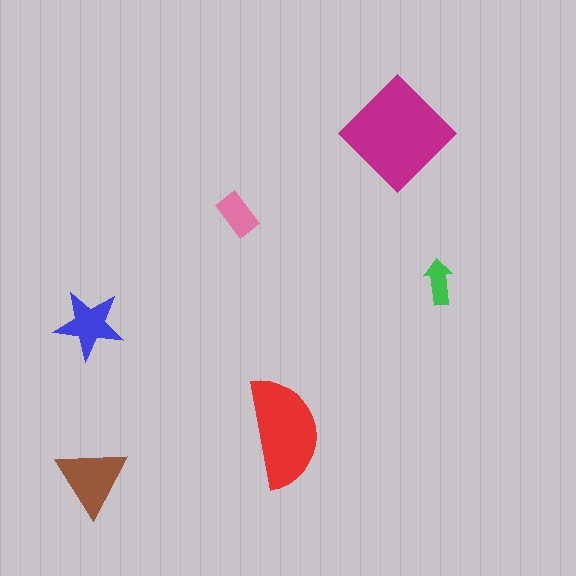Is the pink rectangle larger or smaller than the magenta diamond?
Smaller.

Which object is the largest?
The magenta diamond.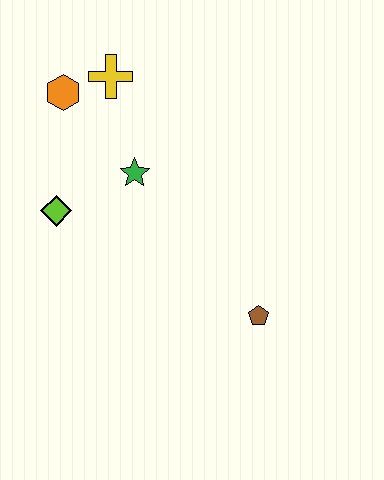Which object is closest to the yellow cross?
The orange hexagon is closest to the yellow cross.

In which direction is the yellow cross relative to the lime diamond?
The yellow cross is above the lime diamond.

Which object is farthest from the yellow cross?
The brown pentagon is farthest from the yellow cross.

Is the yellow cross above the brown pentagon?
Yes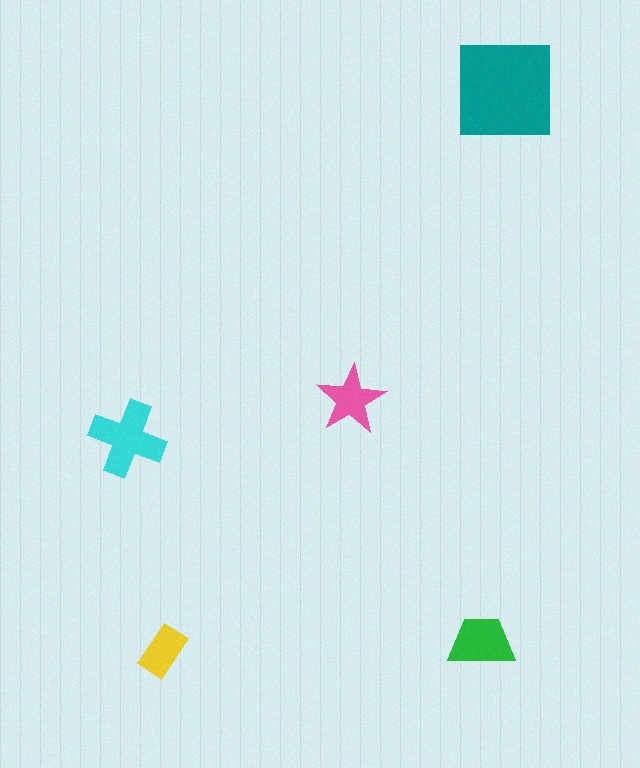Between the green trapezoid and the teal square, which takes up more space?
The teal square.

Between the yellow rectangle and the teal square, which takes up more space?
The teal square.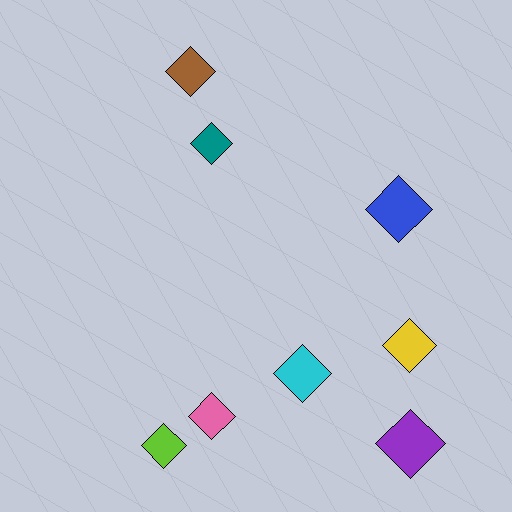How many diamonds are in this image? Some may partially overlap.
There are 8 diamonds.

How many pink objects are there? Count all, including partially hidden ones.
There is 1 pink object.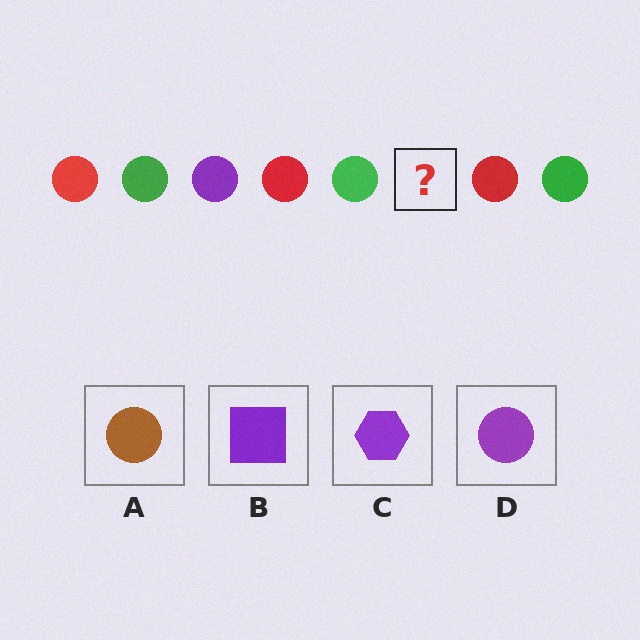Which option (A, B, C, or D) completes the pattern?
D.